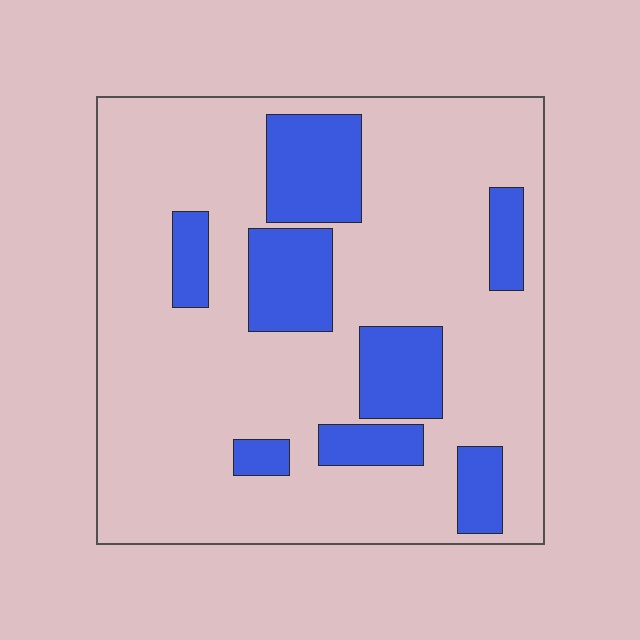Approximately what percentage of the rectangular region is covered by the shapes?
Approximately 20%.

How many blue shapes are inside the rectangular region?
8.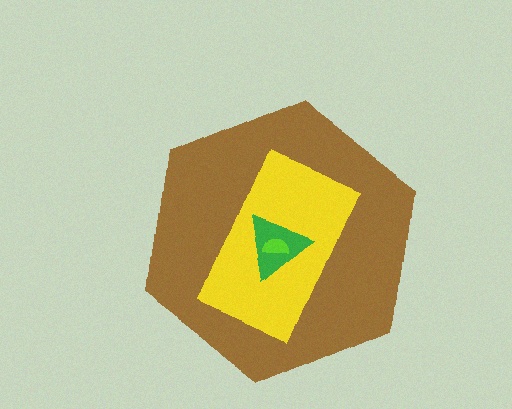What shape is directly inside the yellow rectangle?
The green triangle.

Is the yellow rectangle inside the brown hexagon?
Yes.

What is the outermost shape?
The brown hexagon.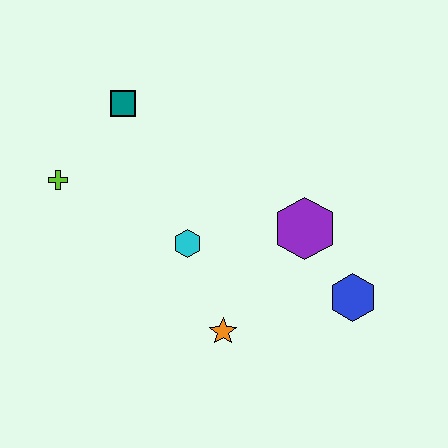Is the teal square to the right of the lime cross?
Yes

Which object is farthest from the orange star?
The teal square is farthest from the orange star.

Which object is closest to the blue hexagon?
The purple hexagon is closest to the blue hexagon.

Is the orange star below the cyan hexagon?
Yes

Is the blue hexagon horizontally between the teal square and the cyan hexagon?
No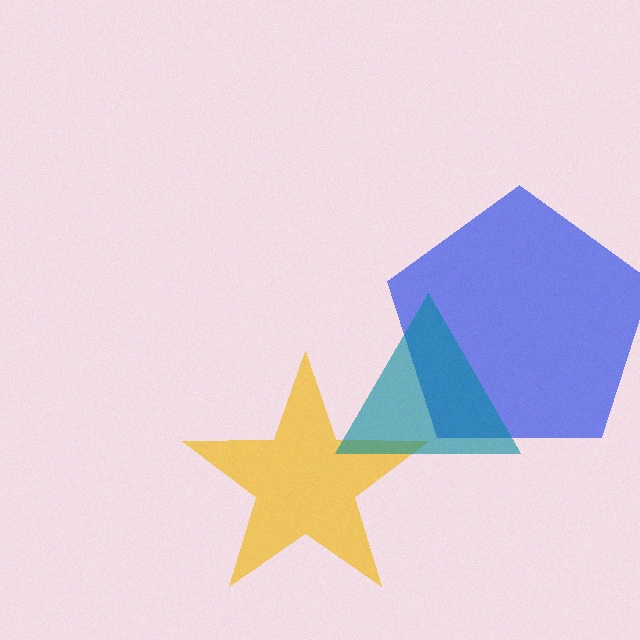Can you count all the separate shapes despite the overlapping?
Yes, there are 3 separate shapes.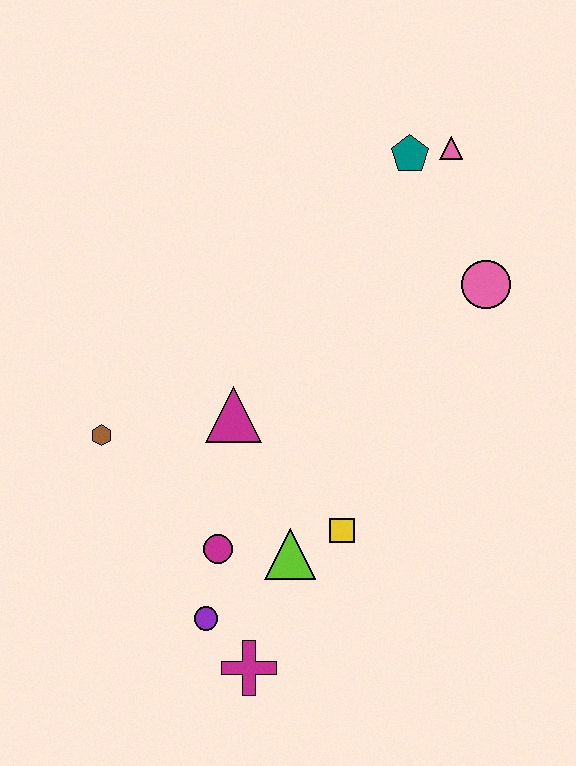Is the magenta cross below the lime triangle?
Yes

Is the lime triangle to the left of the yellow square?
Yes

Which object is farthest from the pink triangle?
The magenta cross is farthest from the pink triangle.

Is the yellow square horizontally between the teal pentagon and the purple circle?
Yes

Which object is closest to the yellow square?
The lime triangle is closest to the yellow square.